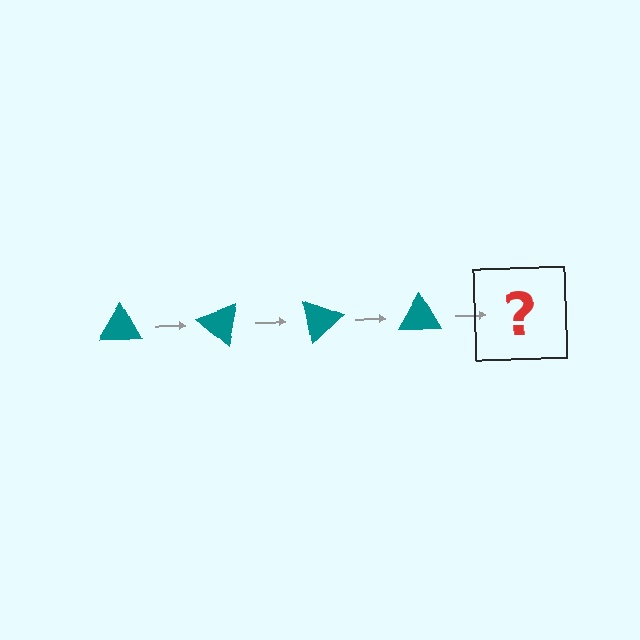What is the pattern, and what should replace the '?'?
The pattern is that the triangle rotates 40 degrees each step. The '?' should be a teal triangle rotated 160 degrees.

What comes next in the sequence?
The next element should be a teal triangle rotated 160 degrees.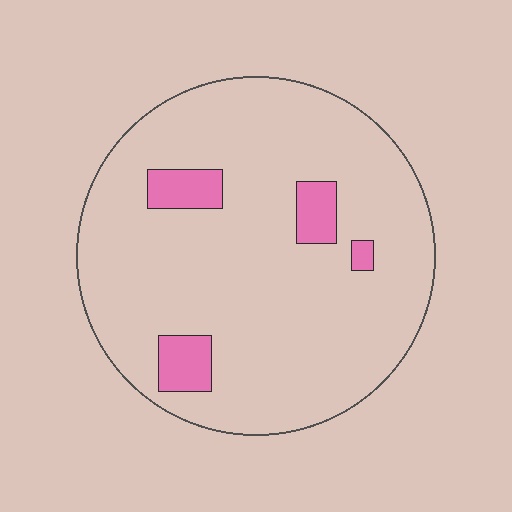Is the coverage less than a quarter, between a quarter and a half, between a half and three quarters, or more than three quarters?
Less than a quarter.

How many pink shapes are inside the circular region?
4.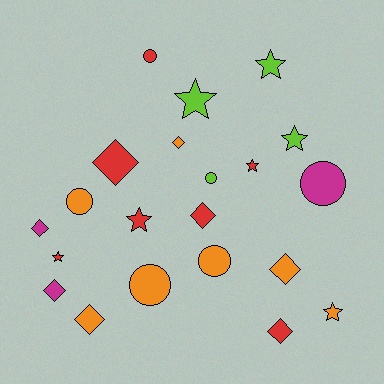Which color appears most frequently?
Red, with 7 objects.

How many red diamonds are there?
There are 3 red diamonds.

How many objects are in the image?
There are 21 objects.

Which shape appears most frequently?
Diamond, with 8 objects.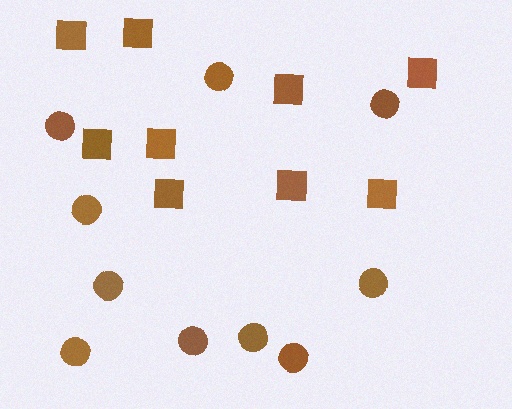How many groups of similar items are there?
There are 2 groups: one group of circles (10) and one group of squares (9).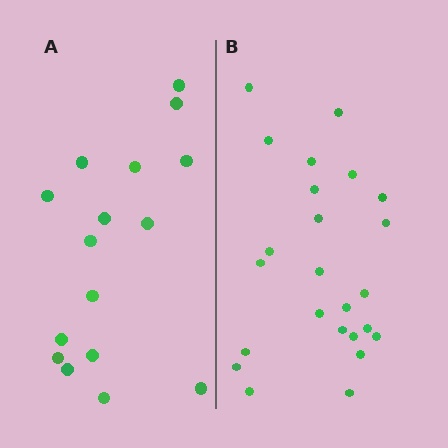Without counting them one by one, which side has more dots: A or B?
Region B (the right region) has more dots.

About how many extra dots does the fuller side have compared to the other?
Region B has roughly 8 or so more dots than region A.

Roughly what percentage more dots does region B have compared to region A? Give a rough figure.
About 50% more.